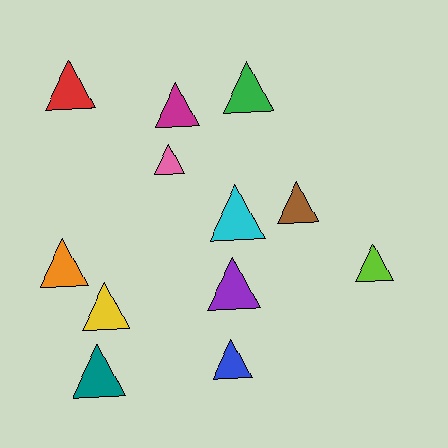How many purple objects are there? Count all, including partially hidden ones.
There is 1 purple object.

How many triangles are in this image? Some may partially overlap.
There are 12 triangles.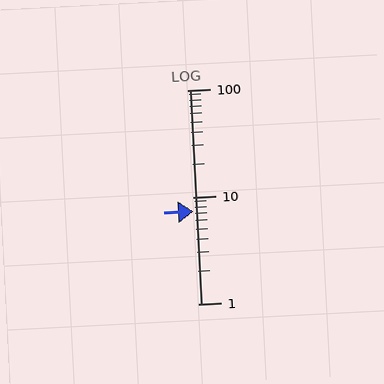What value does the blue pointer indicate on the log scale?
The pointer indicates approximately 7.3.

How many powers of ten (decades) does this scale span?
The scale spans 2 decades, from 1 to 100.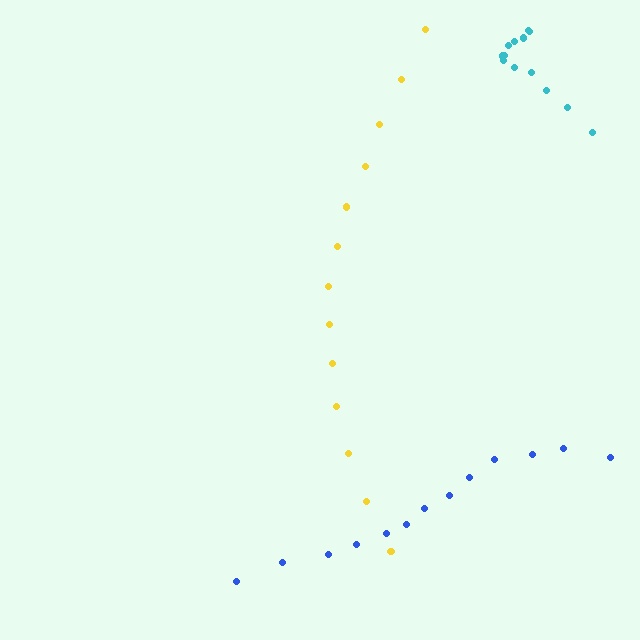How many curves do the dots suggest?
There are 3 distinct paths.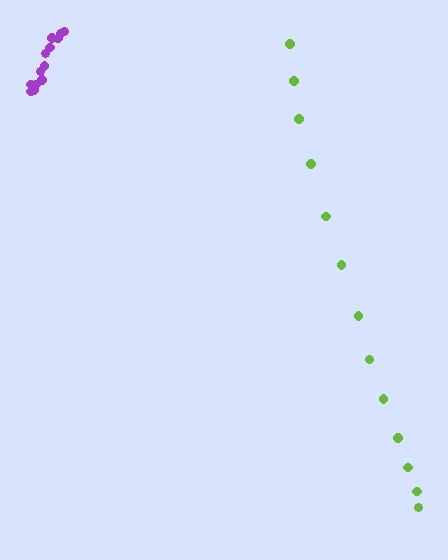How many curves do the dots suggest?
There are 2 distinct paths.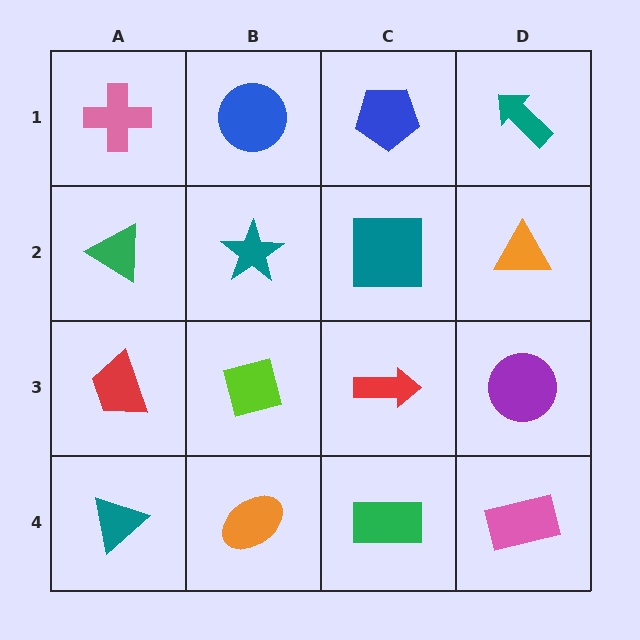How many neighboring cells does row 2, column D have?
3.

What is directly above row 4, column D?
A purple circle.